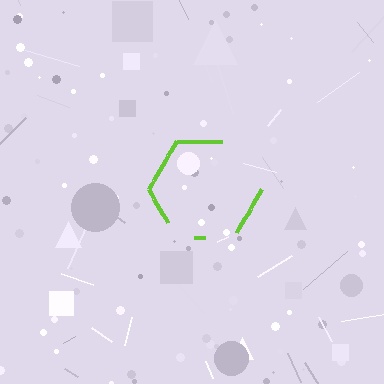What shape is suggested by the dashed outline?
The dashed outline suggests a hexagon.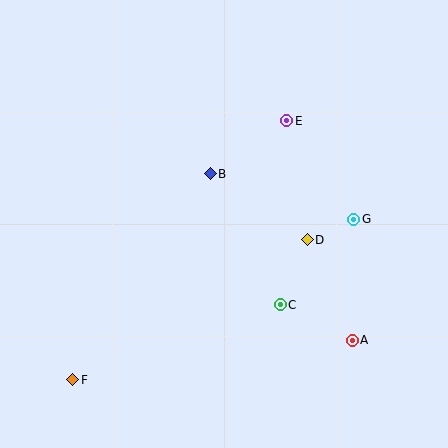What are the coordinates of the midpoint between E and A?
The midpoint between E and A is at (320, 231).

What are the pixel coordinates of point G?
Point G is at (354, 219).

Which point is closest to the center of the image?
Point B at (210, 174) is closest to the center.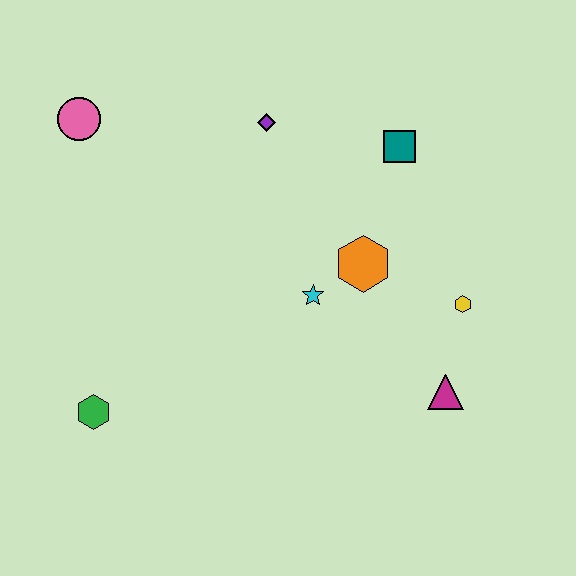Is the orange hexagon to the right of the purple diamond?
Yes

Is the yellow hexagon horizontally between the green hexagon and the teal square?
No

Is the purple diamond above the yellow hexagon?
Yes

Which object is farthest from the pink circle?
The magenta triangle is farthest from the pink circle.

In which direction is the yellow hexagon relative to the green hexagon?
The yellow hexagon is to the right of the green hexagon.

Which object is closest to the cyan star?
The orange hexagon is closest to the cyan star.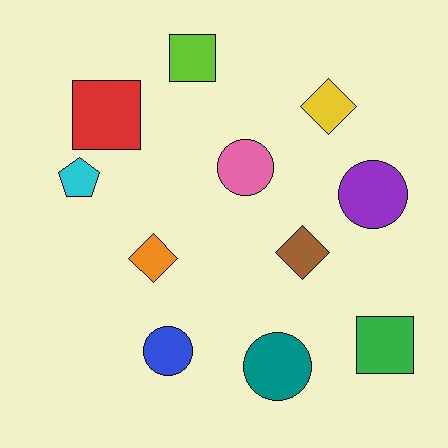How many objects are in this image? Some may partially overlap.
There are 11 objects.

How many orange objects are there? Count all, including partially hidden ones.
There is 1 orange object.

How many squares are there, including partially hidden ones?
There are 3 squares.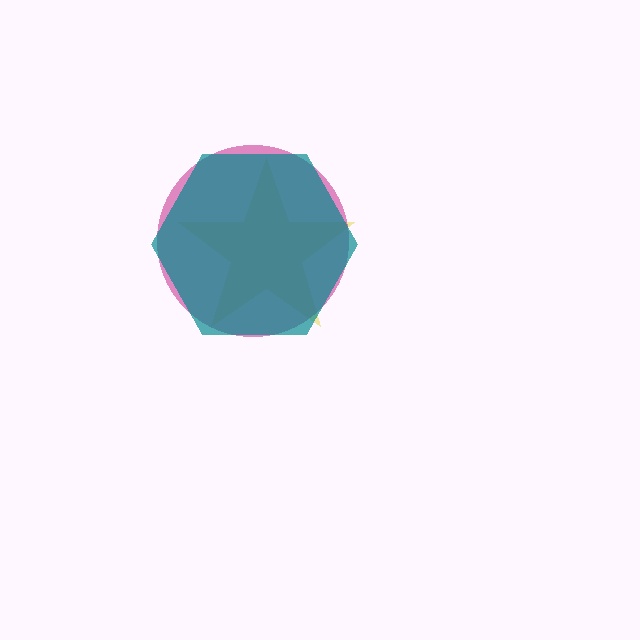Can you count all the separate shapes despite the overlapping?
Yes, there are 3 separate shapes.